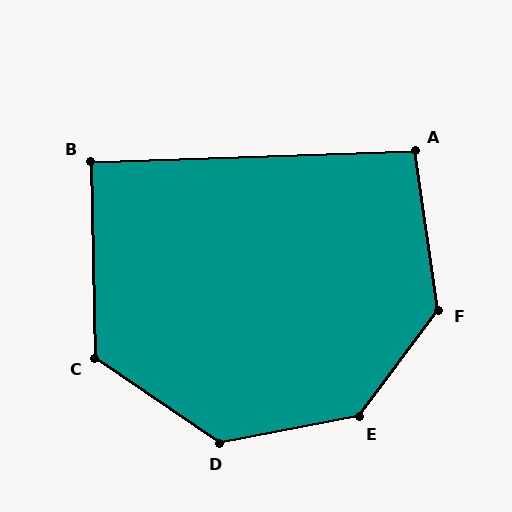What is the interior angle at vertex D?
Approximately 135 degrees (obtuse).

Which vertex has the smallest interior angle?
B, at approximately 91 degrees.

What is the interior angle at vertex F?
Approximately 135 degrees (obtuse).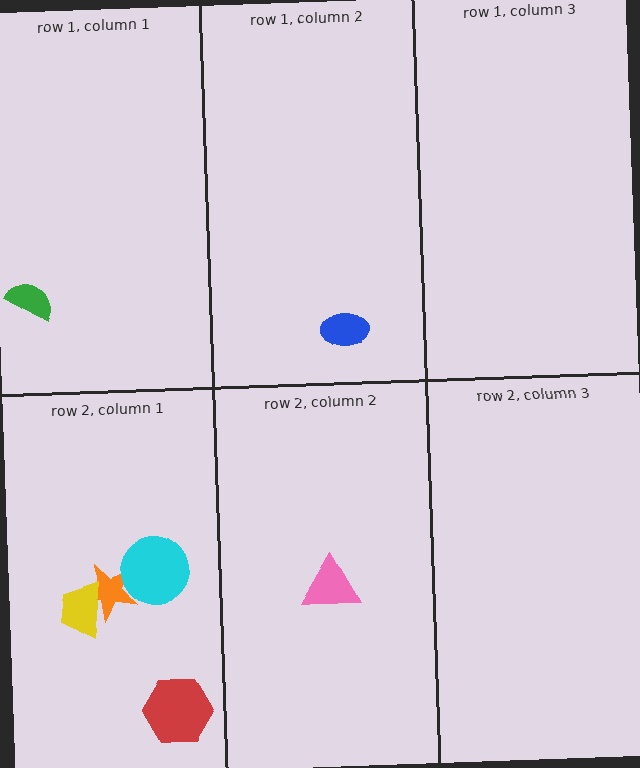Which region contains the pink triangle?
The row 2, column 2 region.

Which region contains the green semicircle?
The row 1, column 1 region.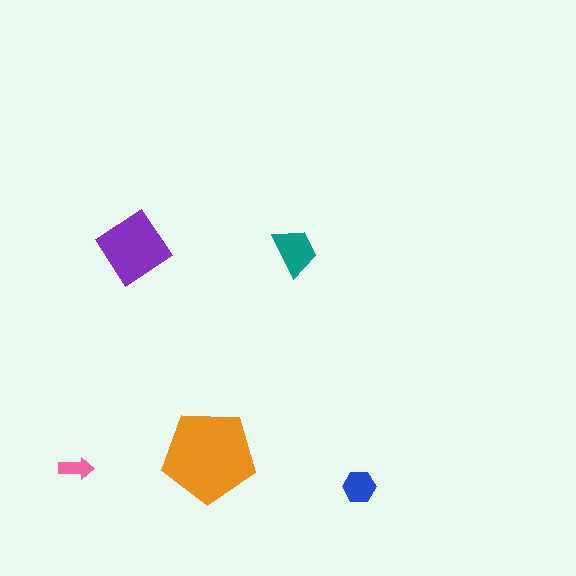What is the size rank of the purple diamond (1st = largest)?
2nd.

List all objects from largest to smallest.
The orange pentagon, the purple diamond, the teal trapezoid, the blue hexagon, the pink arrow.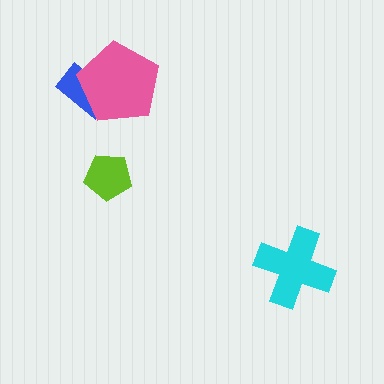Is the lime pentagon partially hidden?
No, no other shape covers it.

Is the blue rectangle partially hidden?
Yes, it is partially covered by another shape.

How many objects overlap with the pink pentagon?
1 object overlaps with the pink pentagon.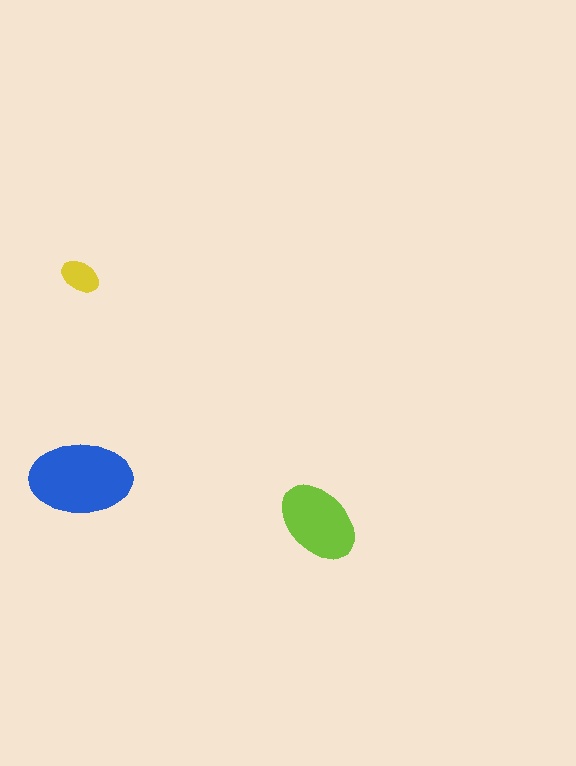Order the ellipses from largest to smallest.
the blue one, the lime one, the yellow one.